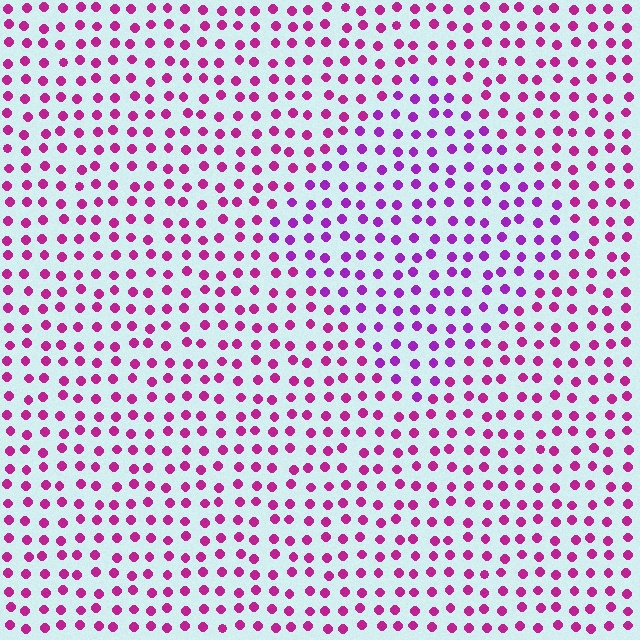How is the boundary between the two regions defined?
The boundary is defined purely by a slight shift in hue (about 28 degrees). Spacing, size, and orientation are identical on both sides.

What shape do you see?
I see a diamond.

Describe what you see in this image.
The image is filled with small magenta elements in a uniform arrangement. A diamond-shaped region is visible where the elements are tinted to a slightly different hue, forming a subtle color boundary.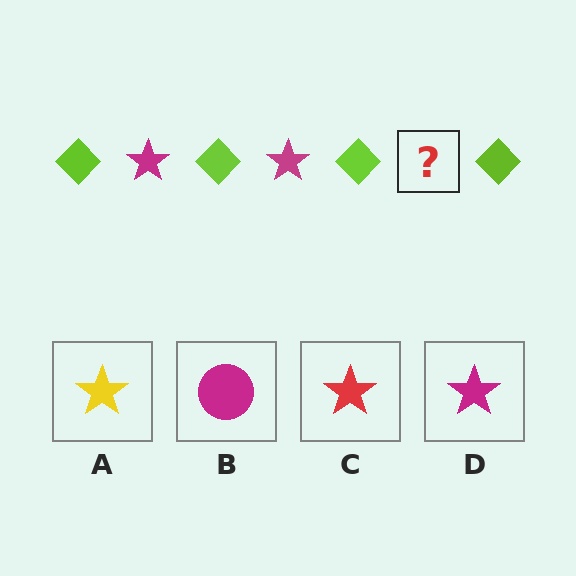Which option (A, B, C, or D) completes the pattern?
D.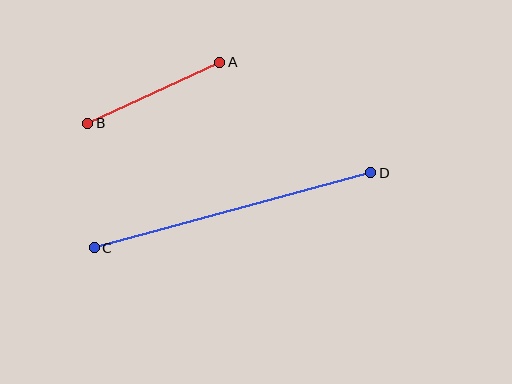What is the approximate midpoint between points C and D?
The midpoint is at approximately (232, 210) pixels.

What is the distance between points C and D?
The distance is approximately 286 pixels.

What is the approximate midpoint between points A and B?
The midpoint is at approximately (154, 93) pixels.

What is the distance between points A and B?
The distance is approximately 145 pixels.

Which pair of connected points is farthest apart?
Points C and D are farthest apart.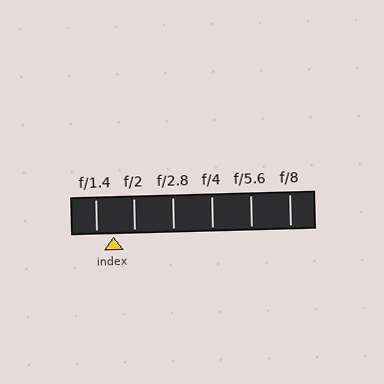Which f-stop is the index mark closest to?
The index mark is closest to f/1.4.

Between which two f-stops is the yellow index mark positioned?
The index mark is between f/1.4 and f/2.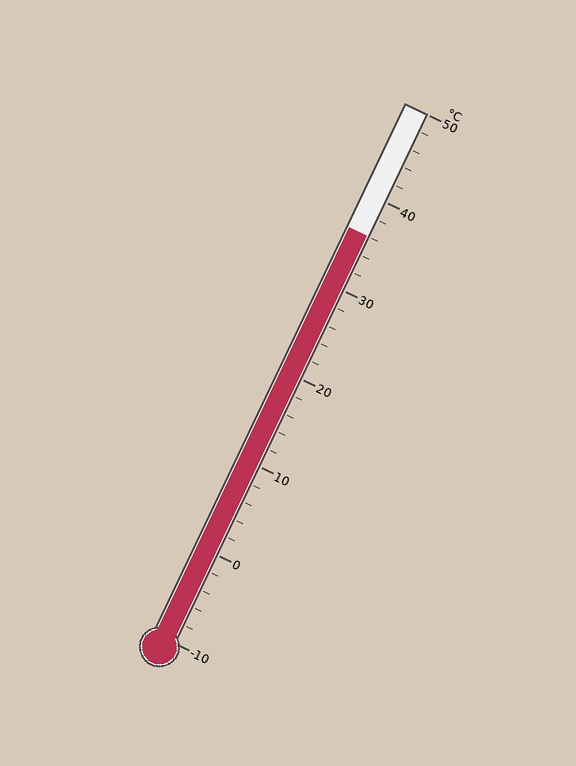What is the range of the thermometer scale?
The thermometer scale ranges from -10°C to 50°C.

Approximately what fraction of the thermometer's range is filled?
The thermometer is filled to approximately 75% of its range.